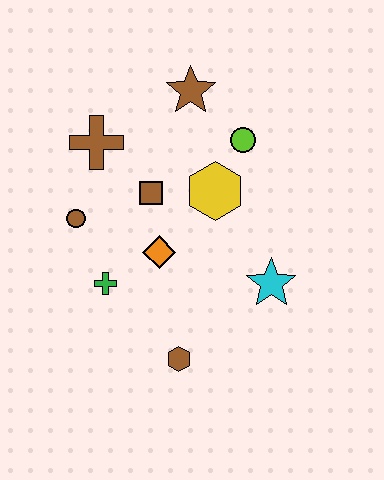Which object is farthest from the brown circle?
The cyan star is farthest from the brown circle.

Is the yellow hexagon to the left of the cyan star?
Yes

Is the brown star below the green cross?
No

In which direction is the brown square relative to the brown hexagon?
The brown square is above the brown hexagon.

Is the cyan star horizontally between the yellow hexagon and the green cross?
No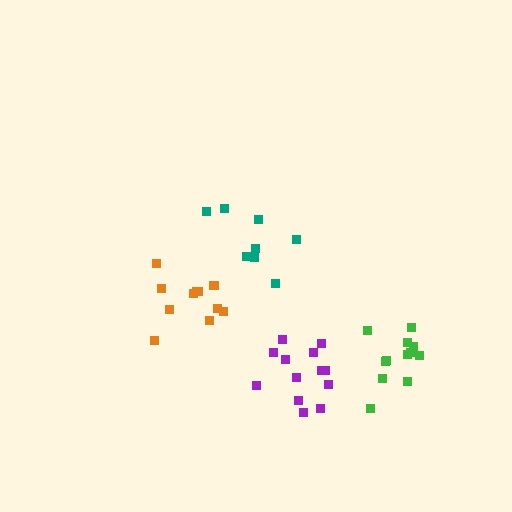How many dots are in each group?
Group 1: 11 dots, Group 2: 12 dots, Group 3: 13 dots, Group 4: 8 dots (44 total).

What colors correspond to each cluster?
The clusters are colored: orange, green, purple, teal.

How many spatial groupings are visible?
There are 4 spatial groupings.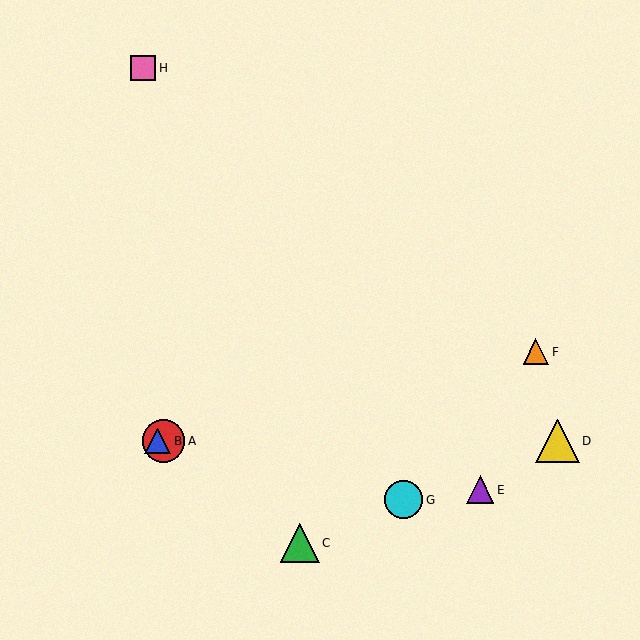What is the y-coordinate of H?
Object H is at y≈68.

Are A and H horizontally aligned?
No, A is at y≈441 and H is at y≈68.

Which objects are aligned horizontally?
Objects A, B, D are aligned horizontally.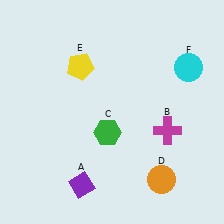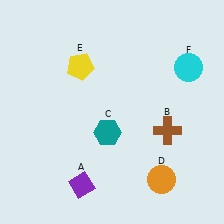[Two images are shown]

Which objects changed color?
B changed from magenta to brown. C changed from green to teal.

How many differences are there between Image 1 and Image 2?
There are 2 differences between the two images.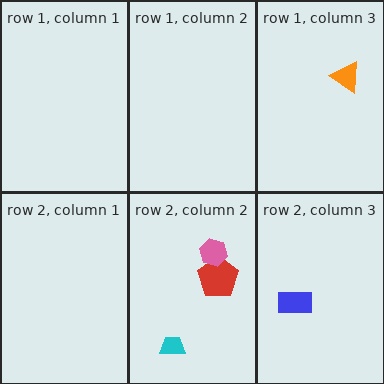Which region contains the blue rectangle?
The row 2, column 3 region.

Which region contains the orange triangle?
The row 1, column 3 region.